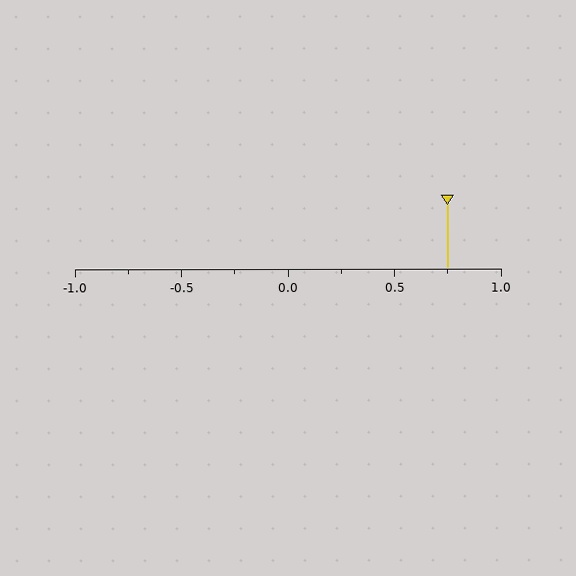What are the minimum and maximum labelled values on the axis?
The axis runs from -1.0 to 1.0.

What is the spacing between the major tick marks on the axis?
The major ticks are spaced 0.5 apart.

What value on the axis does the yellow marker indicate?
The marker indicates approximately 0.75.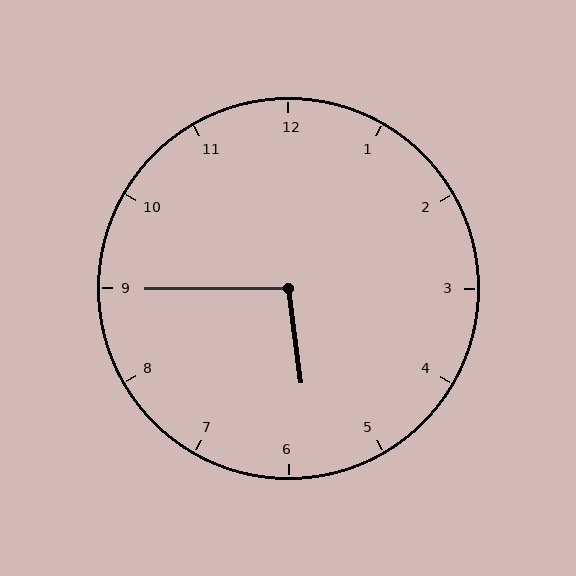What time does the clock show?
5:45.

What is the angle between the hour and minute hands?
Approximately 98 degrees.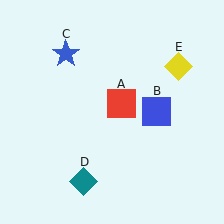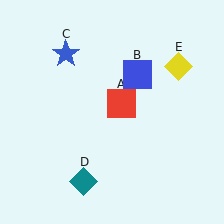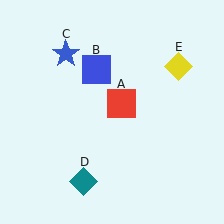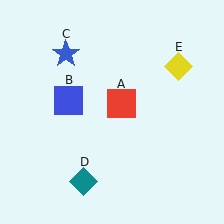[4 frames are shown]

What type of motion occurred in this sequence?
The blue square (object B) rotated counterclockwise around the center of the scene.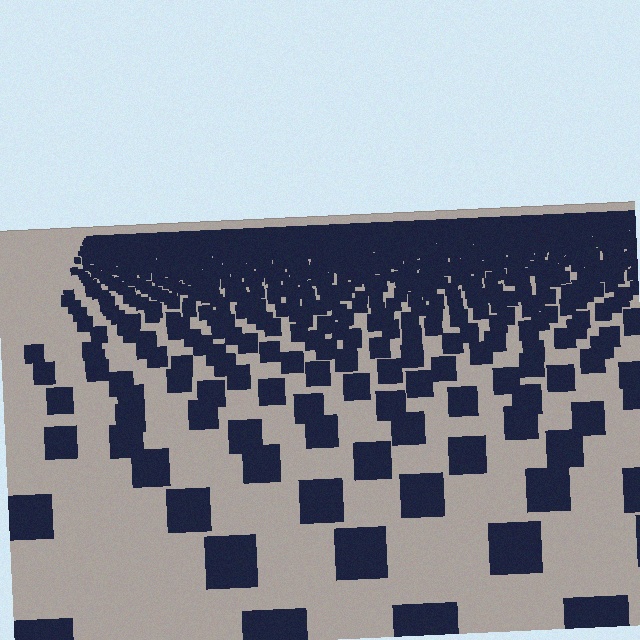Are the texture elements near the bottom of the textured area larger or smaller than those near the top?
Larger. Near the bottom, elements are closer to the viewer and appear at a bigger on-screen size.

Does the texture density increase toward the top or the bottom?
Density increases toward the top.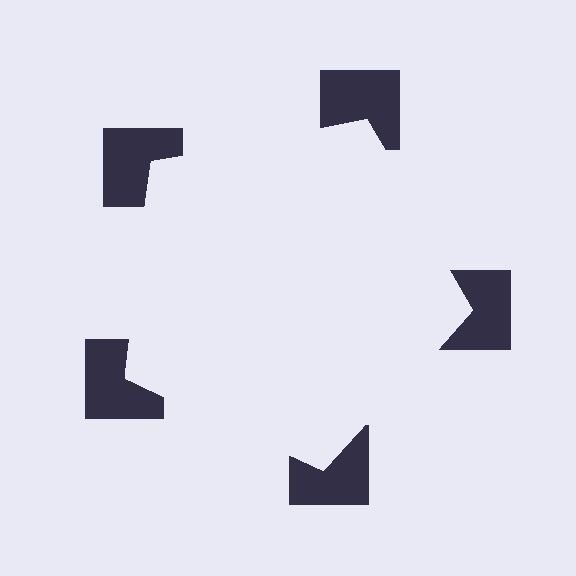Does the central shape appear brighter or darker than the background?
It typically appears slightly brighter than the background, even though no actual brightness change is drawn.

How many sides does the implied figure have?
5 sides.